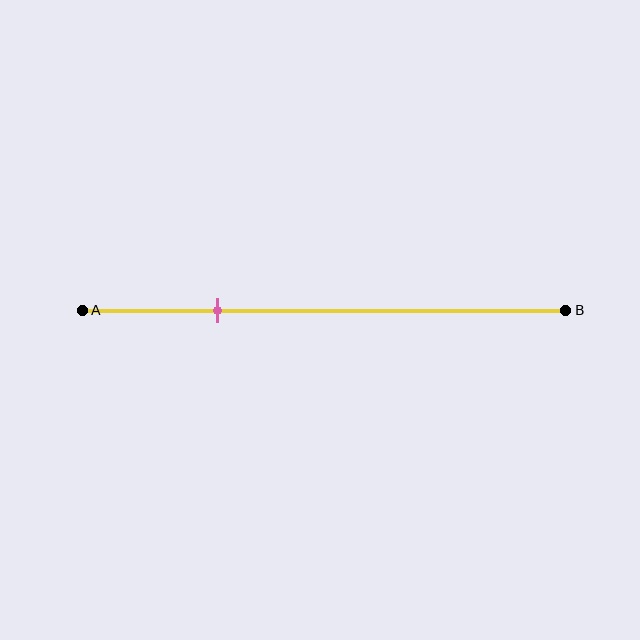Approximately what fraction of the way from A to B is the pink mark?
The pink mark is approximately 30% of the way from A to B.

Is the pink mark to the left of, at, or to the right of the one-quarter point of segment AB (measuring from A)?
The pink mark is approximately at the one-quarter point of segment AB.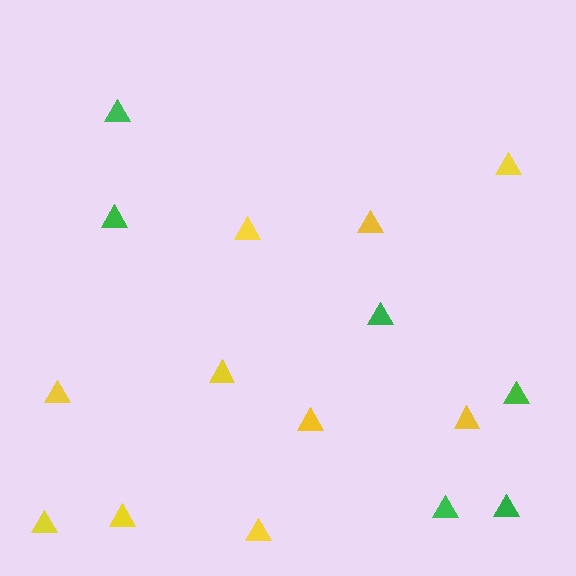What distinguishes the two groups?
There are 2 groups: one group of yellow triangles (10) and one group of green triangles (6).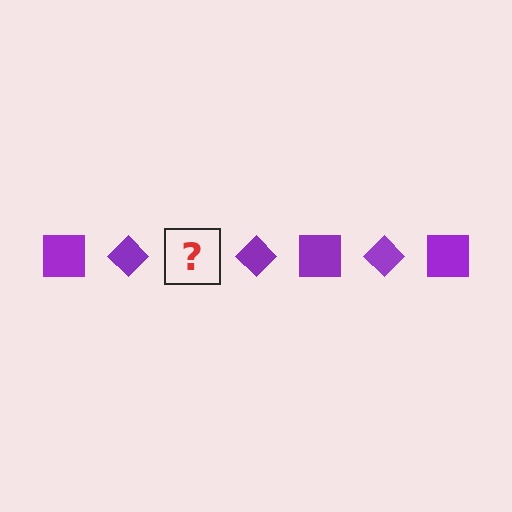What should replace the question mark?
The question mark should be replaced with a purple square.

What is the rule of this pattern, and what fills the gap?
The rule is that the pattern cycles through square, diamond shapes in purple. The gap should be filled with a purple square.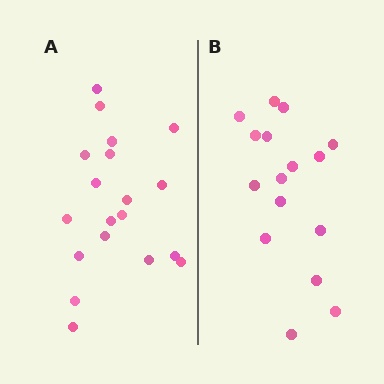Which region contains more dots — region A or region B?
Region A (the left region) has more dots.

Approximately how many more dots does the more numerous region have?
Region A has just a few more — roughly 2 or 3 more dots than region B.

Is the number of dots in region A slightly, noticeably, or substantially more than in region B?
Region A has only slightly more — the two regions are fairly close. The ratio is roughly 1.2 to 1.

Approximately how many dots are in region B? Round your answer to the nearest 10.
About 20 dots. (The exact count is 16, which rounds to 20.)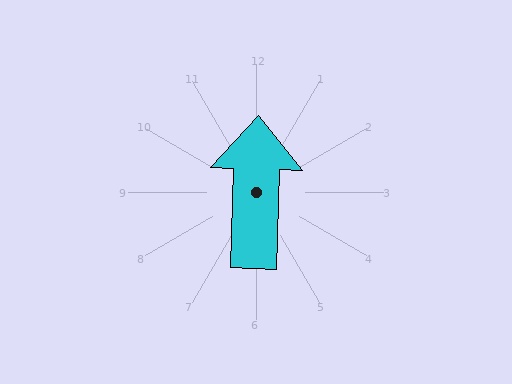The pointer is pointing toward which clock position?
Roughly 12 o'clock.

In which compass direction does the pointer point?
North.